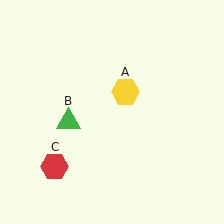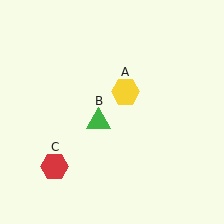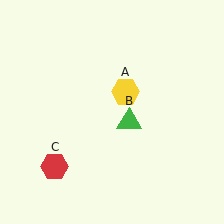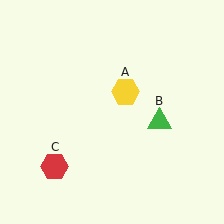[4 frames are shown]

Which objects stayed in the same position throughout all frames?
Yellow hexagon (object A) and red hexagon (object C) remained stationary.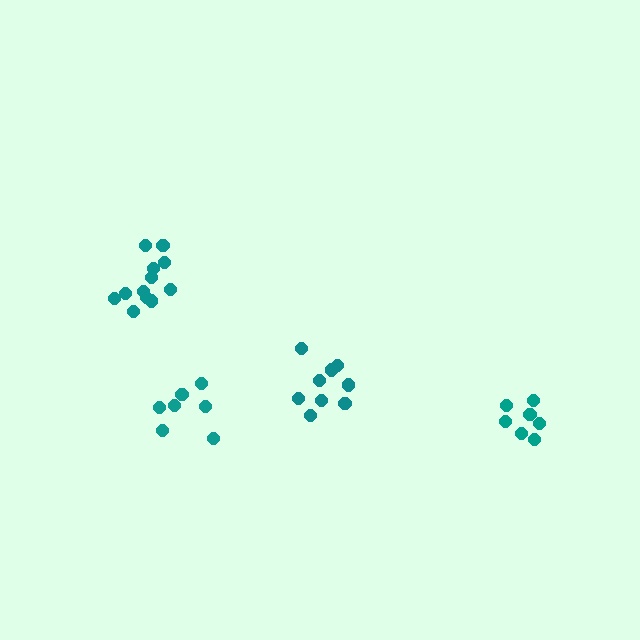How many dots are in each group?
Group 1: 9 dots, Group 2: 7 dots, Group 3: 12 dots, Group 4: 7 dots (35 total).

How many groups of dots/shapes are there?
There are 4 groups.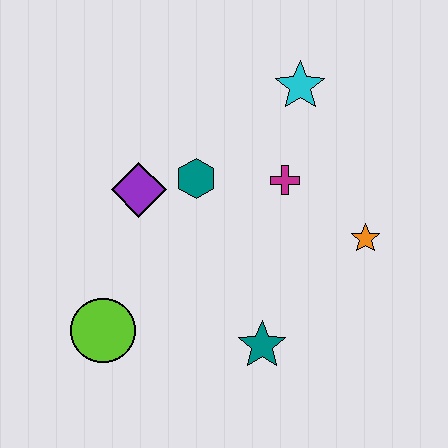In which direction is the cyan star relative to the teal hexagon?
The cyan star is to the right of the teal hexagon.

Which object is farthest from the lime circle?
The cyan star is farthest from the lime circle.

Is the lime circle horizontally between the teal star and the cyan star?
No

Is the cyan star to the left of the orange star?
Yes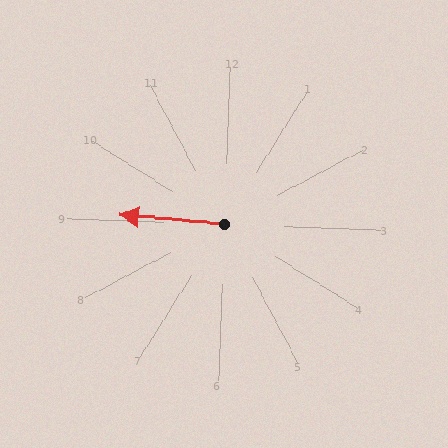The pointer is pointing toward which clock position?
Roughly 9 o'clock.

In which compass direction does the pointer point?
West.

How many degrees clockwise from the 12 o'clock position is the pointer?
Approximately 273 degrees.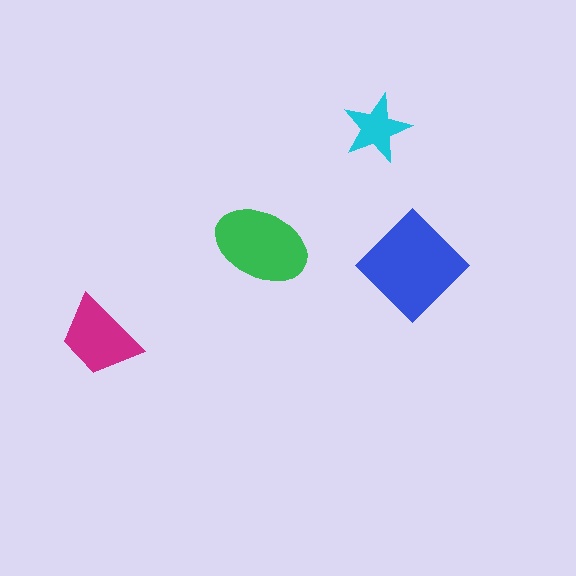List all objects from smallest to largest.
The cyan star, the magenta trapezoid, the green ellipse, the blue diamond.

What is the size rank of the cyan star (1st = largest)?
4th.